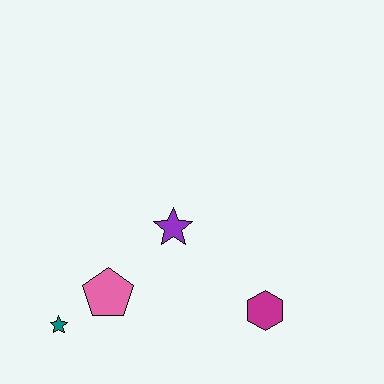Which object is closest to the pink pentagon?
The teal star is closest to the pink pentagon.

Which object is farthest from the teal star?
The magenta hexagon is farthest from the teal star.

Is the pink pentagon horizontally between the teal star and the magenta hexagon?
Yes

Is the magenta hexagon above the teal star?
Yes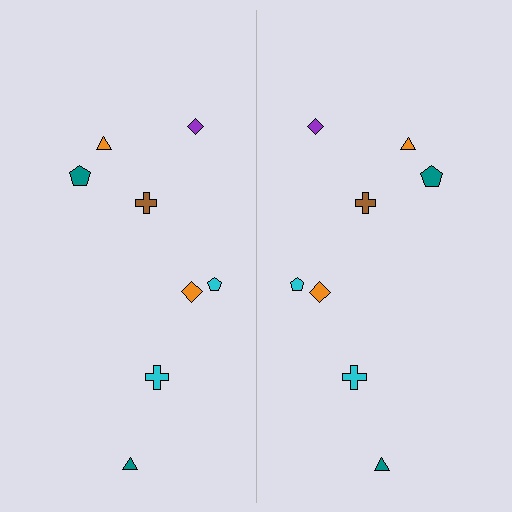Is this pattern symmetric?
Yes, this pattern has bilateral (reflection) symmetry.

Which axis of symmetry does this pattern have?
The pattern has a vertical axis of symmetry running through the center of the image.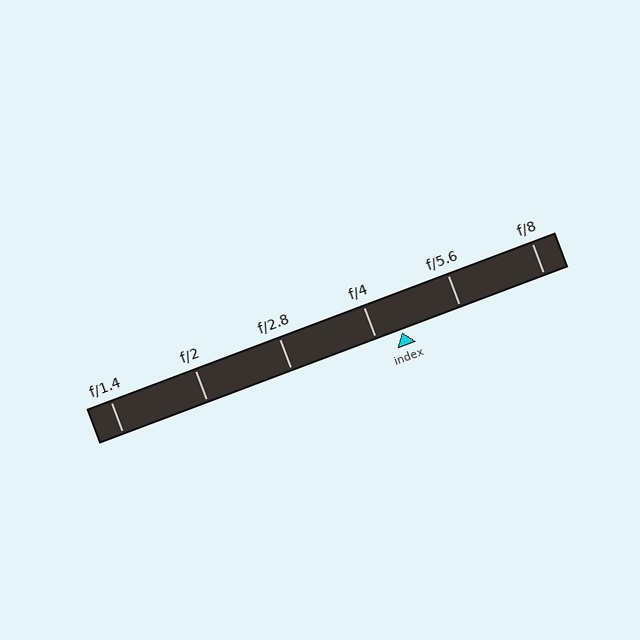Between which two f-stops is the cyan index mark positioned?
The index mark is between f/4 and f/5.6.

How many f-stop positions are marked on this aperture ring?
There are 6 f-stop positions marked.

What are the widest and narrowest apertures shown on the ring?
The widest aperture shown is f/1.4 and the narrowest is f/8.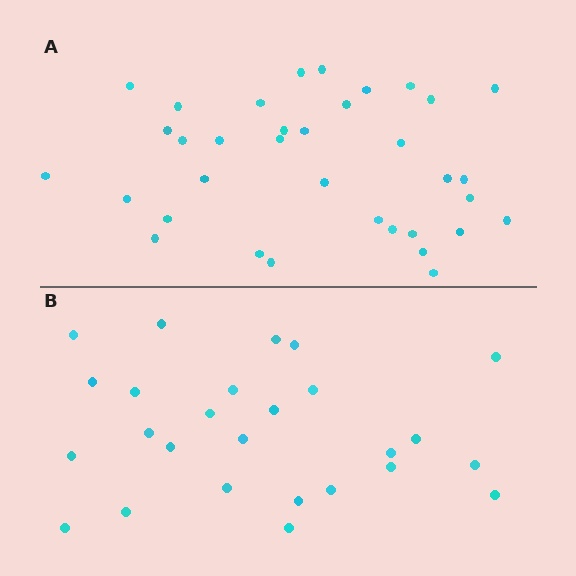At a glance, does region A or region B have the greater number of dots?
Region A (the top region) has more dots.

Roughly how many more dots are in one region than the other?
Region A has roughly 8 or so more dots than region B.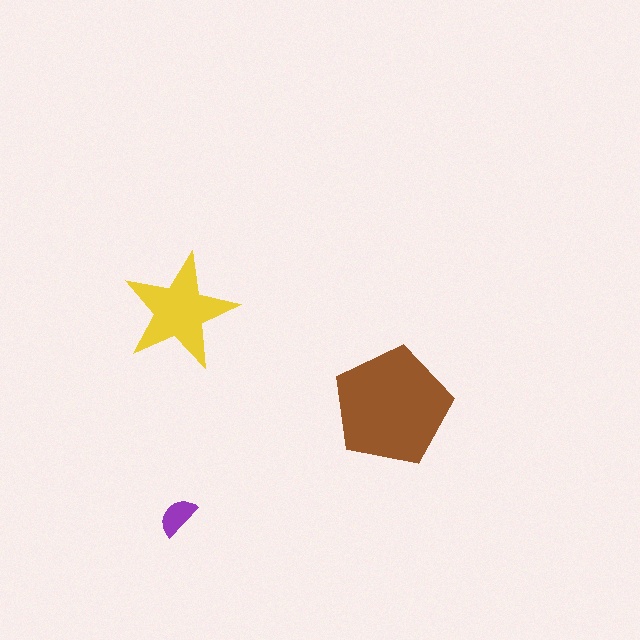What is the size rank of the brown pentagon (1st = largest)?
1st.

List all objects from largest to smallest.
The brown pentagon, the yellow star, the purple semicircle.